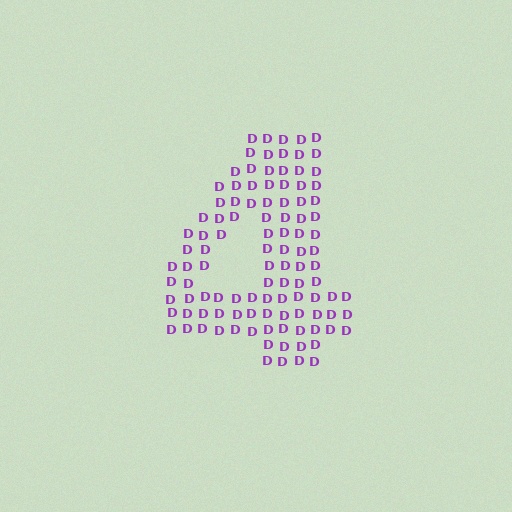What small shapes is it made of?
It is made of small letter D's.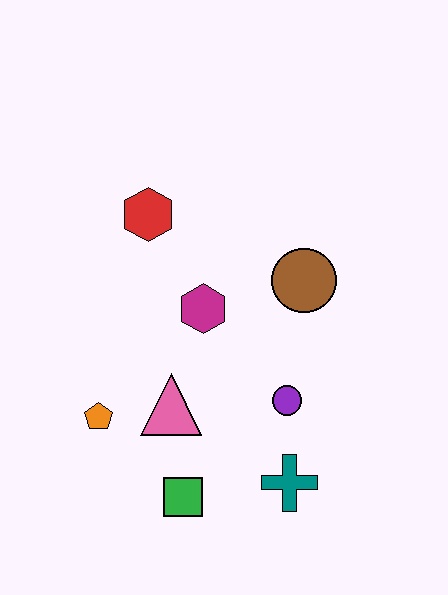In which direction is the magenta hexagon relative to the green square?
The magenta hexagon is above the green square.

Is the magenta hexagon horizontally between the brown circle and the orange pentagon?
Yes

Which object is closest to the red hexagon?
The magenta hexagon is closest to the red hexagon.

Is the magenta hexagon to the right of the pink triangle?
Yes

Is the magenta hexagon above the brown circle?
No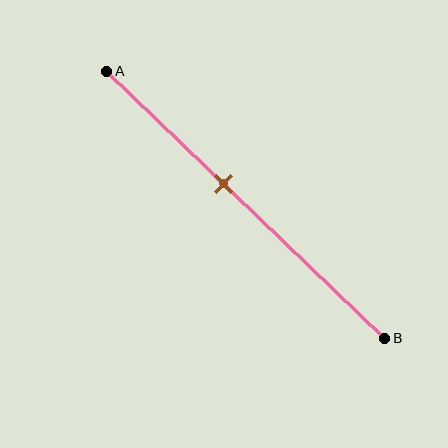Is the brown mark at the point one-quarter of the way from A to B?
No, the mark is at about 40% from A, not at the 25% one-quarter point.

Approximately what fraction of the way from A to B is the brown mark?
The brown mark is approximately 40% of the way from A to B.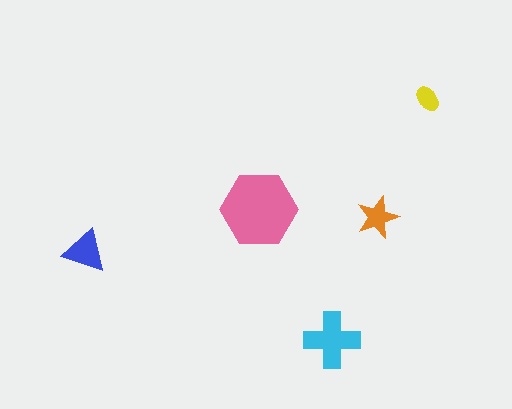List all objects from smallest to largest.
The yellow ellipse, the orange star, the blue triangle, the cyan cross, the pink hexagon.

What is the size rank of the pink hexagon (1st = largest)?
1st.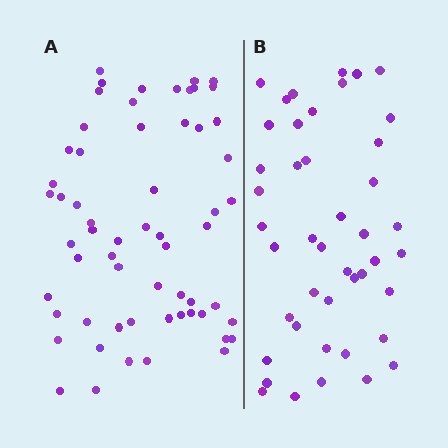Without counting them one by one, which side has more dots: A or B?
Region A (the left region) has more dots.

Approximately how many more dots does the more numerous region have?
Region A has approximately 15 more dots than region B.